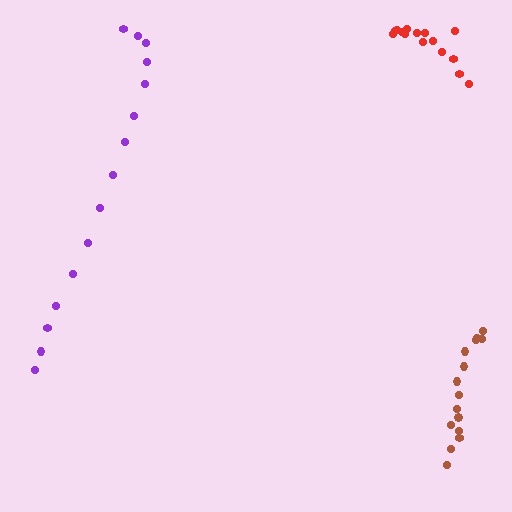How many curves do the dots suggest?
There are 3 distinct paths.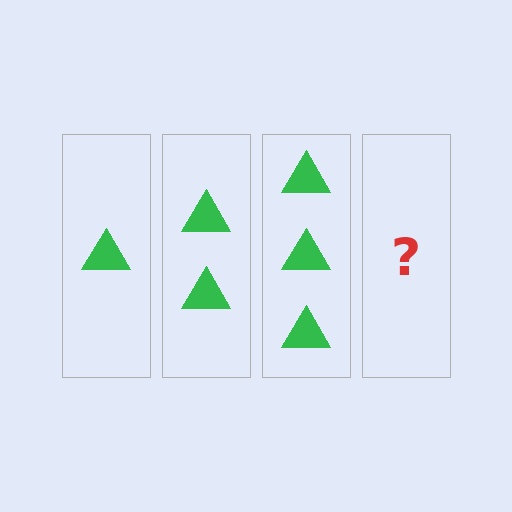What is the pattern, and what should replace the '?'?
The pattern is that each step adds one more triangle. The '?' should be 4 triangles.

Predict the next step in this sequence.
The next step is 4 triangles.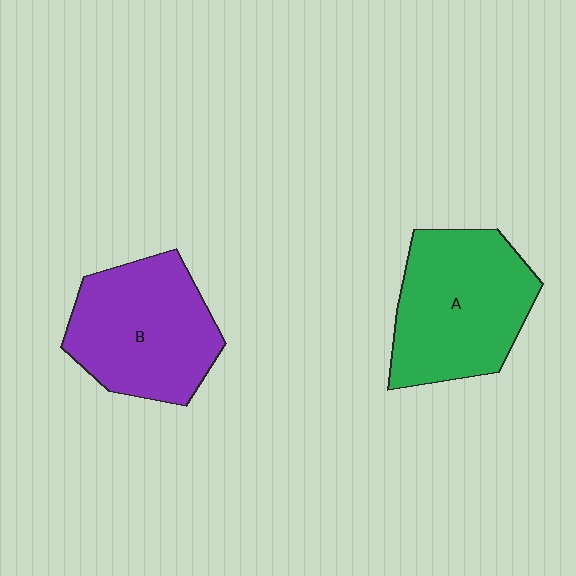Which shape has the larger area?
Shape A (green).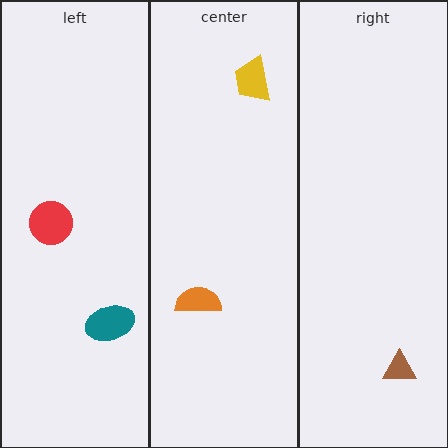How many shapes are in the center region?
2.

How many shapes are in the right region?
1.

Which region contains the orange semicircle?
The center region.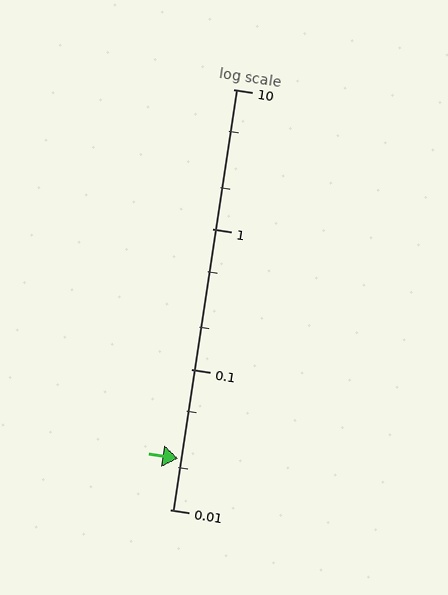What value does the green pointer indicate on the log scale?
The pointer indicates approximately 0.023.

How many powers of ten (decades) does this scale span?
The scale spans 3 decades, from 0.01 to 10.